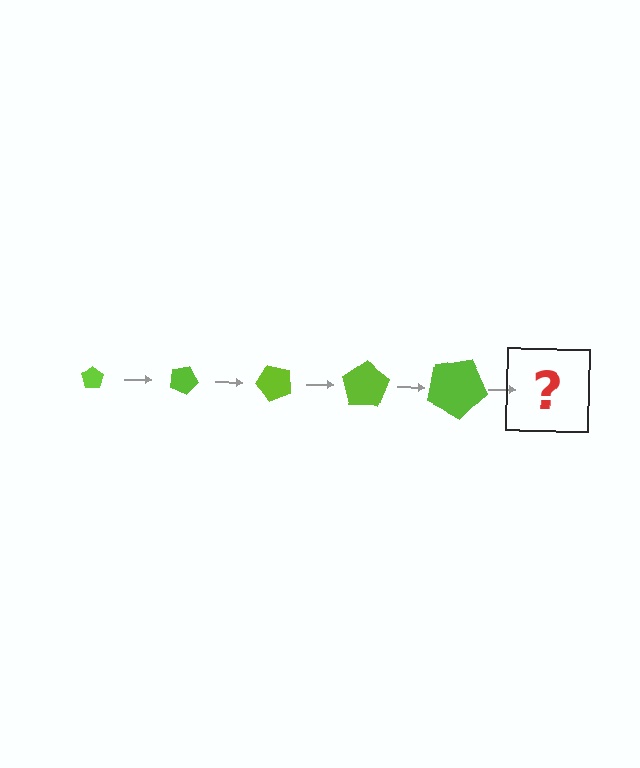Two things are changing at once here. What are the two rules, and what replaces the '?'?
The two rules are that the pentagon grows larger each step and it rotates 25 degrees each step. The '?' should be a pentagon, larger than the previous one and rotated 125 degrees from the start.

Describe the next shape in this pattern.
It should be a pentagon, larger than the previous one and rotated 125 degrees from the start.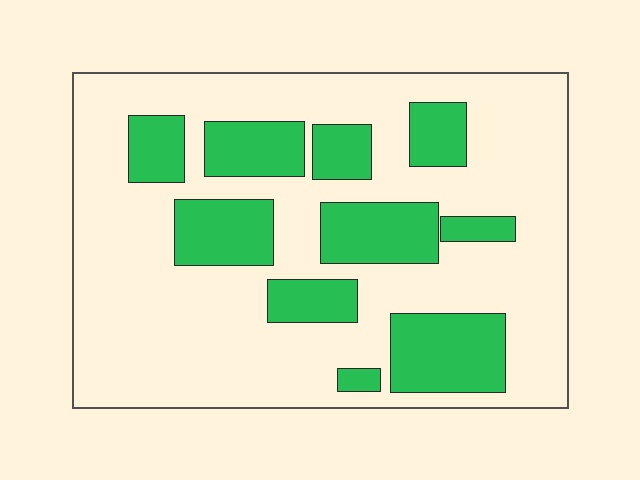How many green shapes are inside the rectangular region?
10.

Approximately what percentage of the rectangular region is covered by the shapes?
Approximately 30%.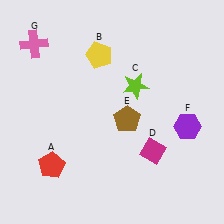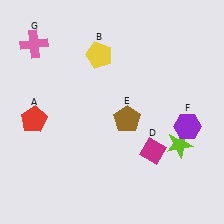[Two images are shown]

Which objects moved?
The objects that moved are: the red pentagon (A), the lime star (C).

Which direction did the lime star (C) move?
The lime star (C) moved down.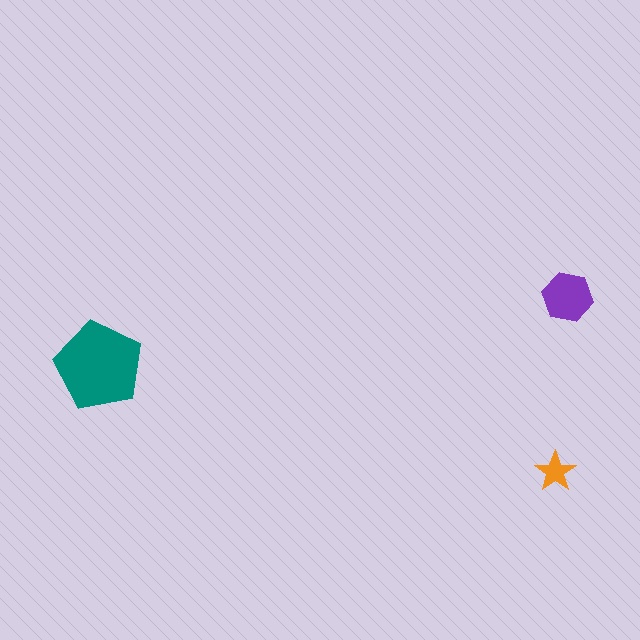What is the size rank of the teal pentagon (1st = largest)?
1st.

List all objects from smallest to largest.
The orange star, the purple hexagon, the teal pentagon.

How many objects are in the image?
There are 3 objects in the image.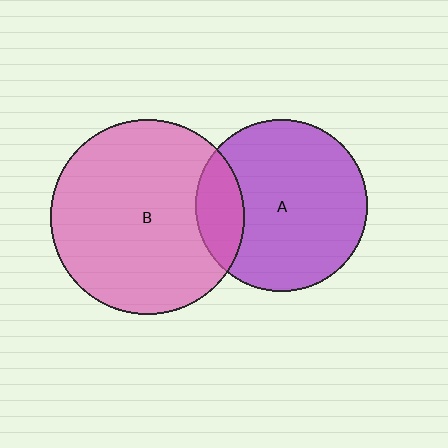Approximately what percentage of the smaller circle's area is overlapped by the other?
Approximately 20%.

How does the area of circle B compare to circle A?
Approximately 1.3 times.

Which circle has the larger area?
Circle B (pink).